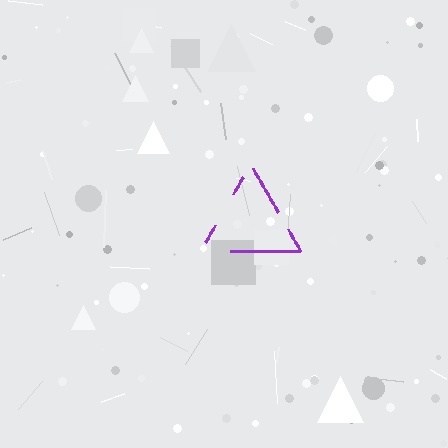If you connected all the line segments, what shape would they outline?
They would outline a triangle.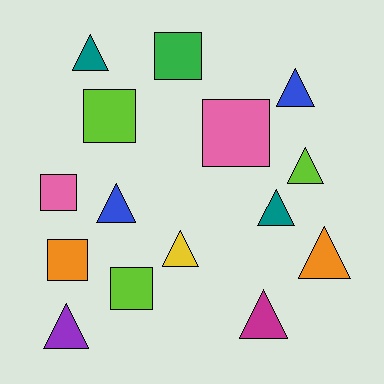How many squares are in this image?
There are 6 squares.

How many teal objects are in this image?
There are 2 teal objects.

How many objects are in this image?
There are 15 objects.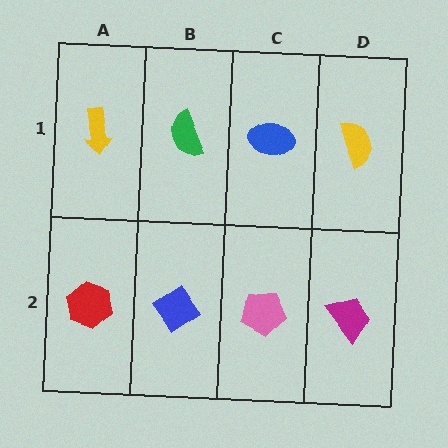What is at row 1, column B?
A green semicircle.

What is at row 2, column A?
A red hexagon.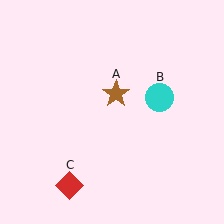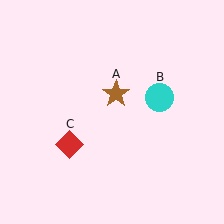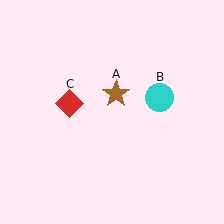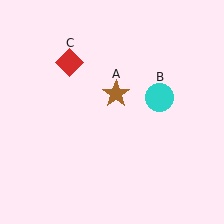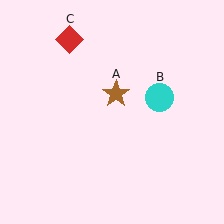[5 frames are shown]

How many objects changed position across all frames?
1 object changed position: red diamond (object C).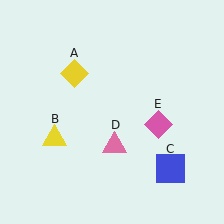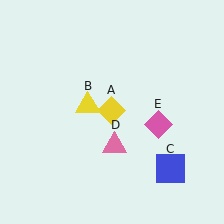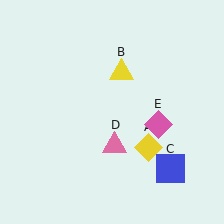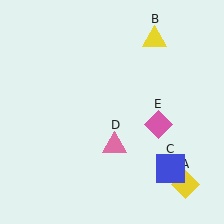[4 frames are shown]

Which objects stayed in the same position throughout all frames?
Blue square (object C) and pink triangle (object D) and pink diamond (object E) remained stationary.